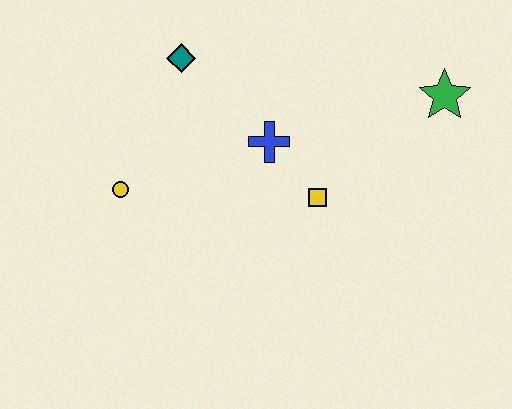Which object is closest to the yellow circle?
The teal diamond is closest to the yellow circle.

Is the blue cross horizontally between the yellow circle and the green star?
Yes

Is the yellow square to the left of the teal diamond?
No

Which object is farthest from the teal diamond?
The green star is farthest from the teal diamond.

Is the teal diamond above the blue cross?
Yes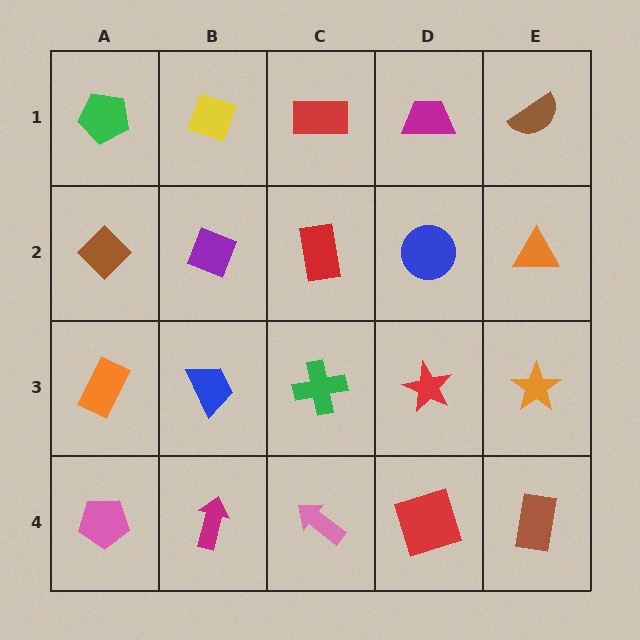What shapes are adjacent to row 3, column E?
An orange triangle (row 2, column E), a brown rectangle (row 4, column E), a red star (row 3, column D).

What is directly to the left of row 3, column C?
A blue trapezoid.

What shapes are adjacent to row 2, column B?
A yellow diamond (row 1, column B), a blue trapezoid (row 3, column B), a brown diamond (row 2, column A), a red rectangle (row 2, column C).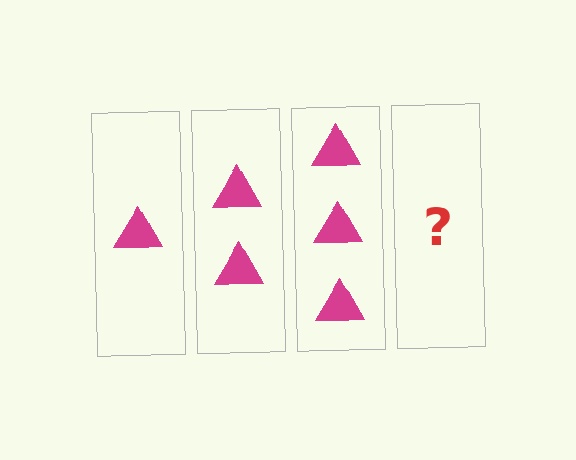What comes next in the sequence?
The next element should be 4 triangles.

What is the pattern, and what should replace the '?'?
The pattern is that each step adds one more triangle. The '?' should be 4 triangles.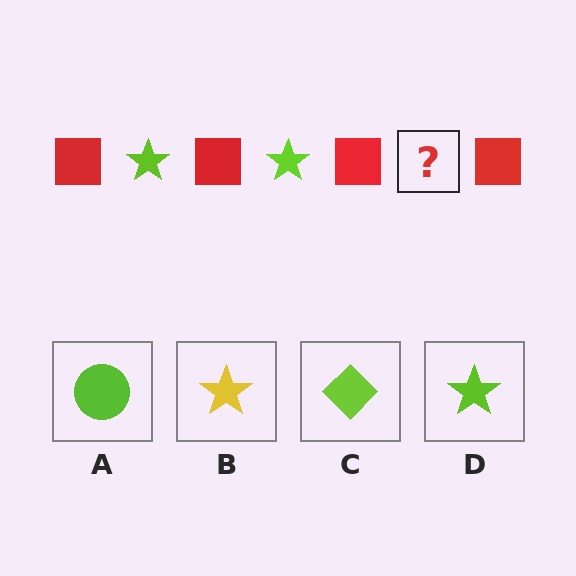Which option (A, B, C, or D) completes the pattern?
D.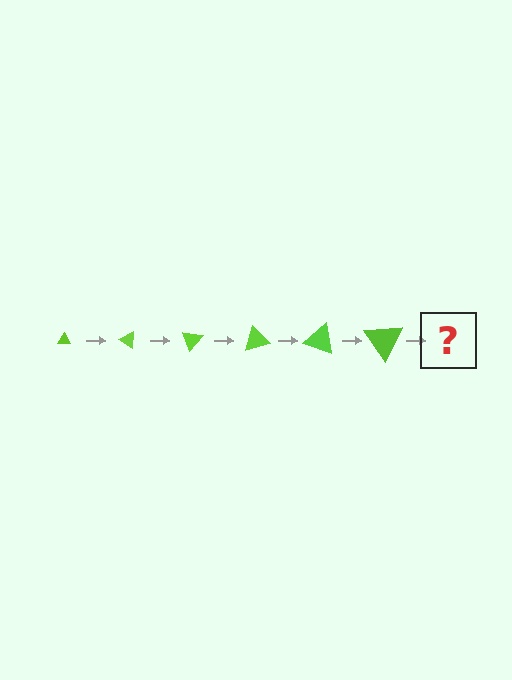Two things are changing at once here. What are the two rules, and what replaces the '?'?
The two rules are that the triangle grows larger each step and it rotates 35 degrees each step. The '?' should be a triangle, larger than the previous one and rotated 210 degrees from the start.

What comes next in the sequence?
The next element should be a triangle, larger than the previous one and rotated 210 degrees from the start.